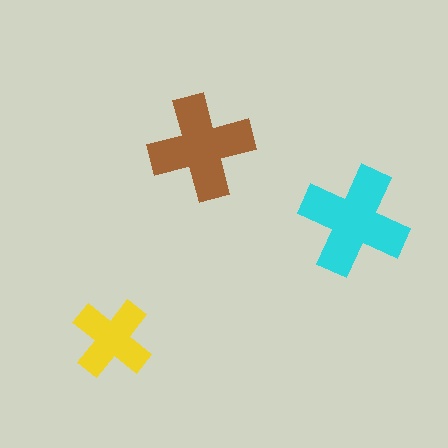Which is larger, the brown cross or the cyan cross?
The cyan one.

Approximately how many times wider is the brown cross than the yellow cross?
About 1.5 times wider.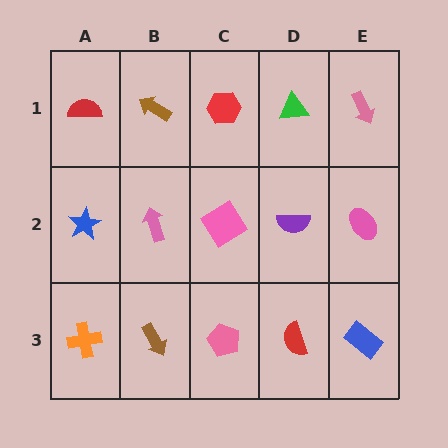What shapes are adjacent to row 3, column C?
A pink diamond (row 2, column C), a brown arrow (row 3, column B), a red semicircle (row 3, column D).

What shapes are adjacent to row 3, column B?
A pink arrow (row 2, column B), an orange cross (row 3, column A), a pink pentagon (row 3, column C).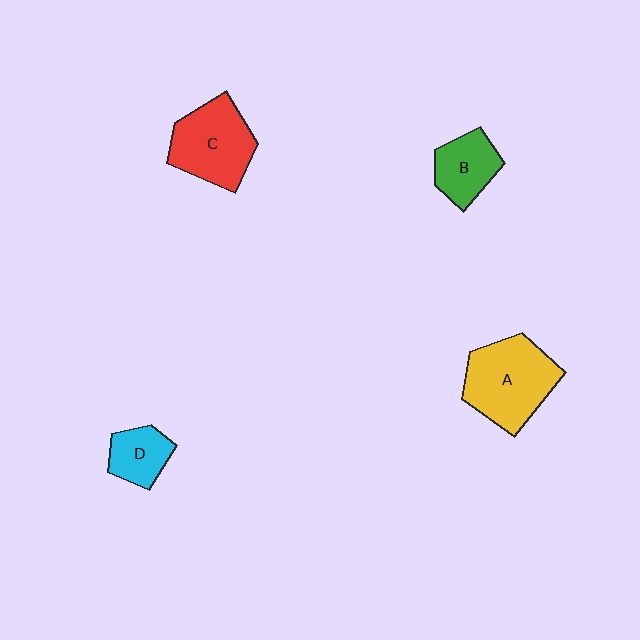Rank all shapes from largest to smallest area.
From largest to smallest: A (yellow), C (red), B (green), D (cyan).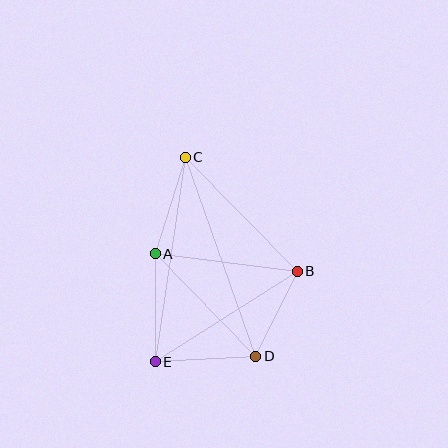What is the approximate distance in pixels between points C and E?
The distance between C and E is approximately 207 pixels.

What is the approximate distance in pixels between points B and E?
The distance between B and E is approximately 168 pixels.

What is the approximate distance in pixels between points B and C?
The distance between B and C is approximately 160 pixels.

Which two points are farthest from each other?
Points C and D are farthest from each other.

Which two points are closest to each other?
Points B and D are closest to each other.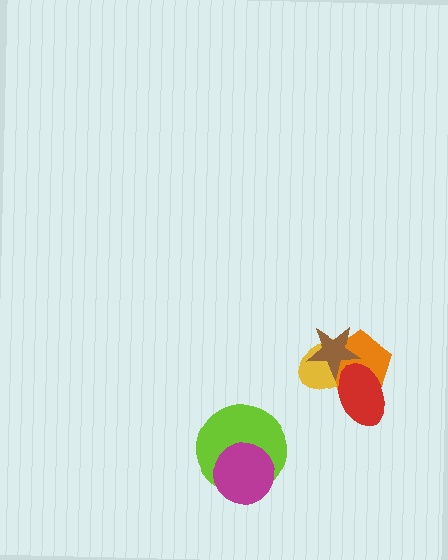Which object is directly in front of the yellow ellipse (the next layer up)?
The orange pentagon is directly in front of the yellow ellipse.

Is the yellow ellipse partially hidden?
Yes, it is partially covered by another shape.